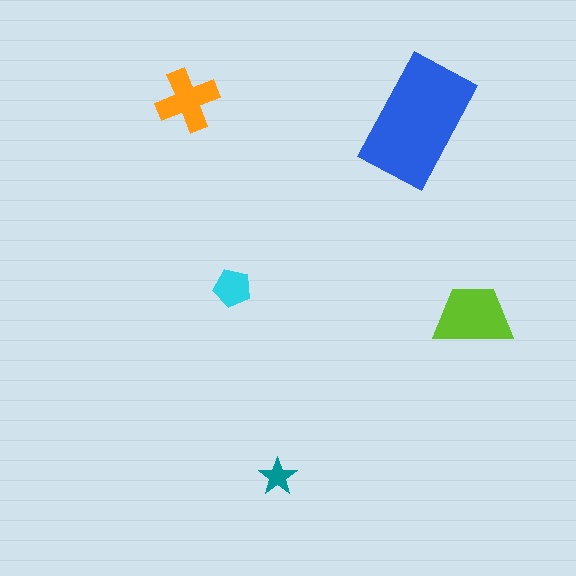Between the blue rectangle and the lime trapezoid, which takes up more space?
The blue rectangle.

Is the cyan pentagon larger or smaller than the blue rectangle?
Smaller.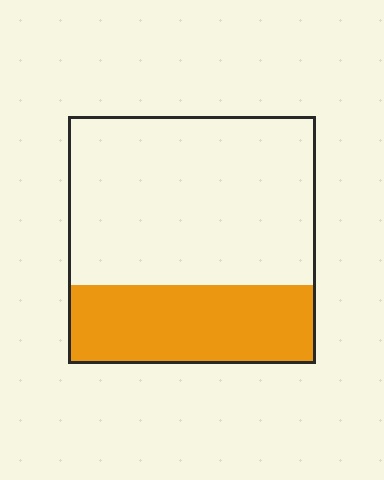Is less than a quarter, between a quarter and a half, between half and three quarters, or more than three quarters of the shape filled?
Between a quarter and a half.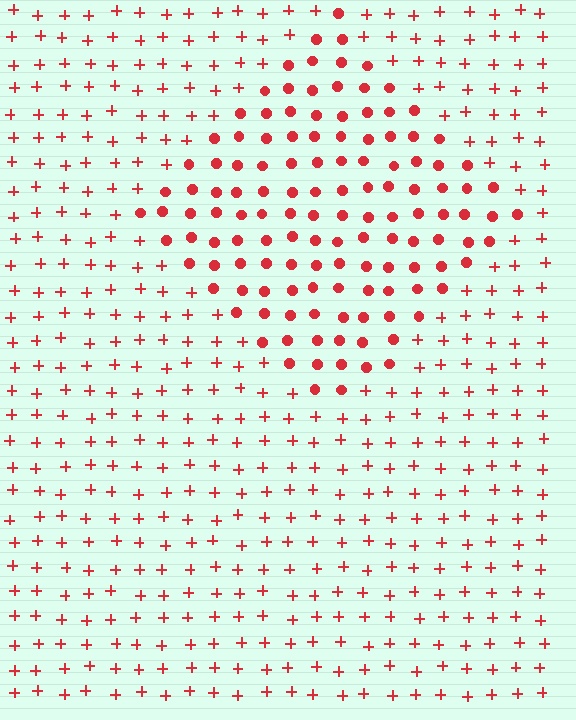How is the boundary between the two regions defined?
The boundary is defined by a change in element shape: circles inside vs. plus signs outside. All elements share the same color and spacing.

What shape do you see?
I see a diamond.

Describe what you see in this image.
The image is filled with small red elements arranged in a uniform grid. A diamond-shaped region contains circles, while the surrounding area contains plus signs. The boundary is defined purely by the change in element shape.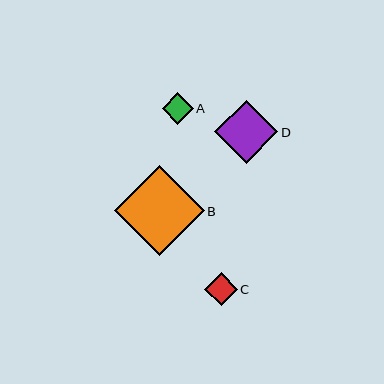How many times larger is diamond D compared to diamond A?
Diamond D is approximately 2.0 times the size of diamond A.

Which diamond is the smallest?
Diamond A is the smallest with a size of approximately 31 pixels.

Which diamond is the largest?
Diamond B is the largest with a size of approximately 90 pixels.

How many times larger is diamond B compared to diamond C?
Diamond B is approximately 2.7 times the size of diamond C.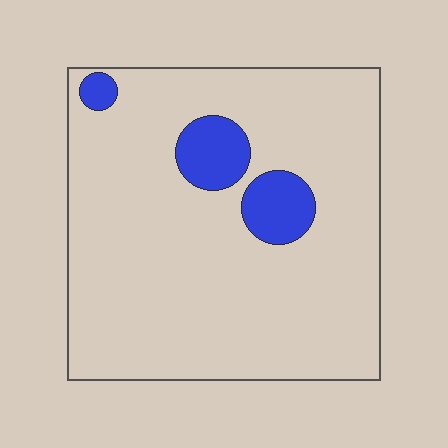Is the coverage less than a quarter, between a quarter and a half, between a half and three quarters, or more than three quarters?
Less than a quarter.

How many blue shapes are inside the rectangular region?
3.